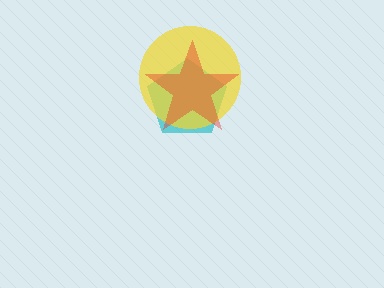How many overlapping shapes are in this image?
There are 3 overlapping shapes in the image.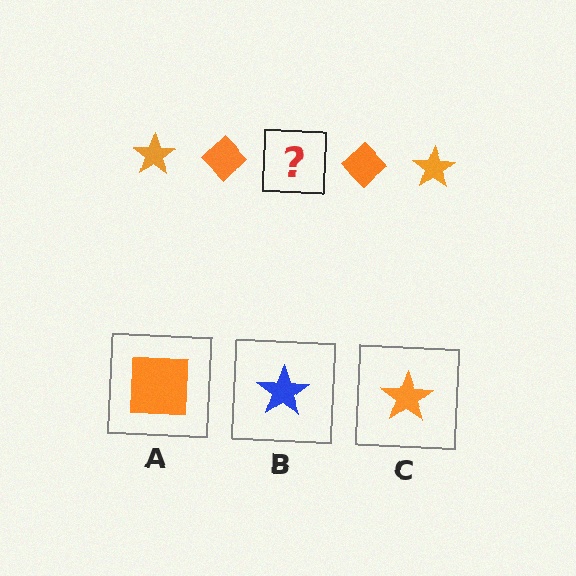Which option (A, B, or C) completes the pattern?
C.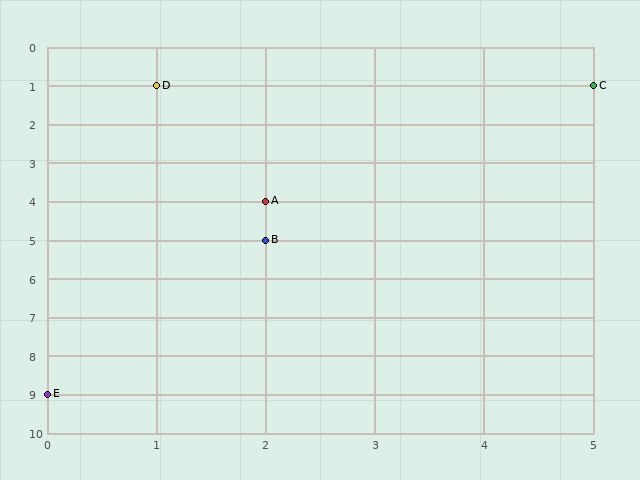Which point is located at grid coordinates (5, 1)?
Point C is at (5, 1).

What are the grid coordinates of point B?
Point B is at grid coordinates (2, 5).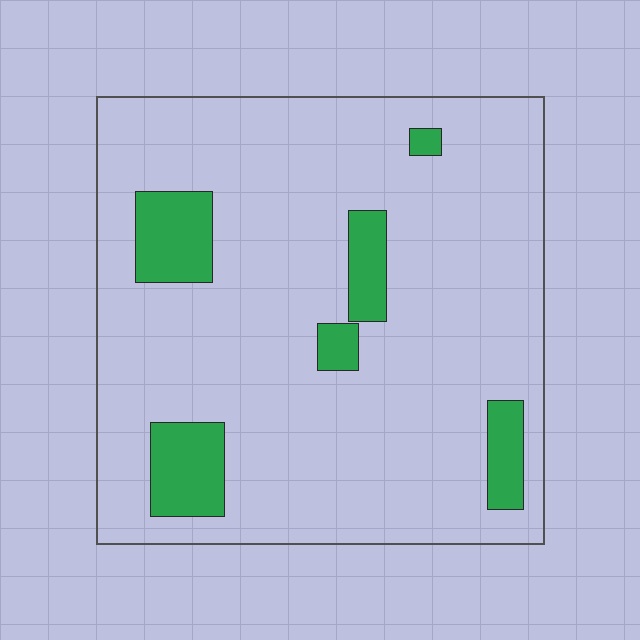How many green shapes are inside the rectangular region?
6.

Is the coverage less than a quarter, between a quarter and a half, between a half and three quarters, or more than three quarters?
Less than a quarter.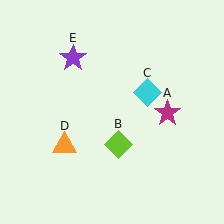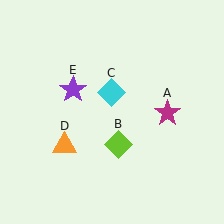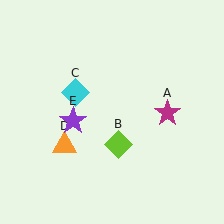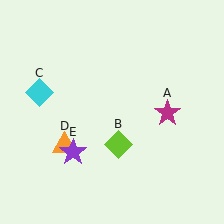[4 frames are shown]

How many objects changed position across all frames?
2 objects changed position: cyan diamond (object C), purple star (object E).